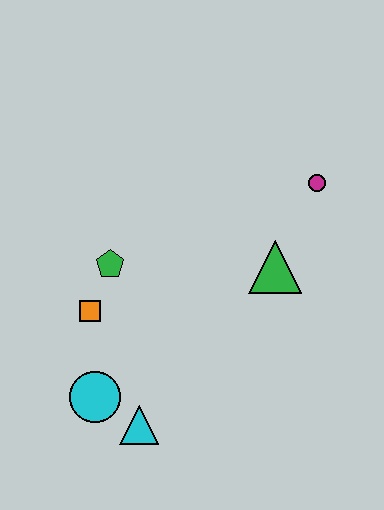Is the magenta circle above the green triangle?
Yes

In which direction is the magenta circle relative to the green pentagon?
The magenta circle is to the right of the green pentagon.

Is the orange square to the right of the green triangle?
No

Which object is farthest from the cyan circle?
The magenta circle is farthest from the cyan circle.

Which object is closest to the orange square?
The green pentagon is closest to the orange square.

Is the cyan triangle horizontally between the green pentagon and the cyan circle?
No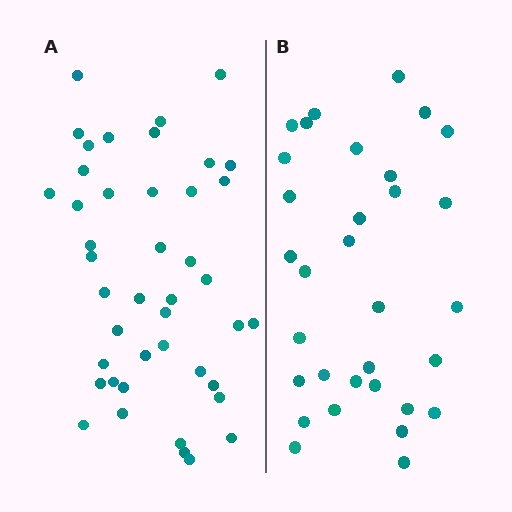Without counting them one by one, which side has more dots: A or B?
Region A (the left region) has more dots.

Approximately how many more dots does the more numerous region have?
Region A has roughly 12 or so more dots than region B.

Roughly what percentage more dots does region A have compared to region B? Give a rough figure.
About 35% more.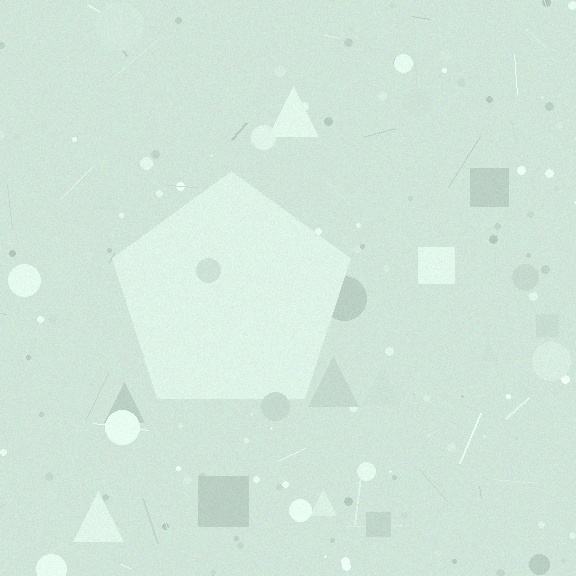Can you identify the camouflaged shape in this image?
The camouflaged shape is a pentagon.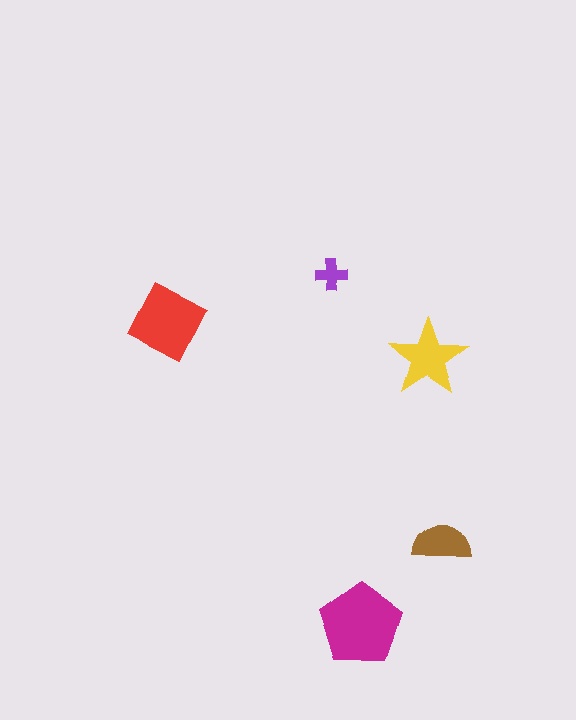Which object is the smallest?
The purple cross.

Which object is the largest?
The magenta pentagon.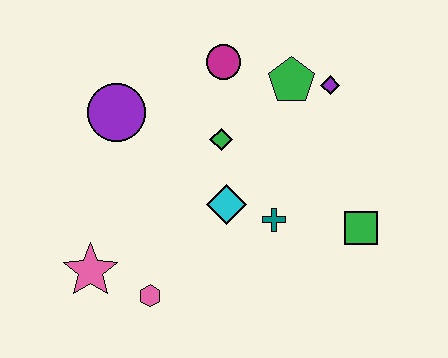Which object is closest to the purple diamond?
The green pentagon is closest to the purple diamond.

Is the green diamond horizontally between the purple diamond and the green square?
No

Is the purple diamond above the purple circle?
Yes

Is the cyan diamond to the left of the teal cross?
Yes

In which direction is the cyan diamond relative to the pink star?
The cyan diamond is to the right of the pink star.